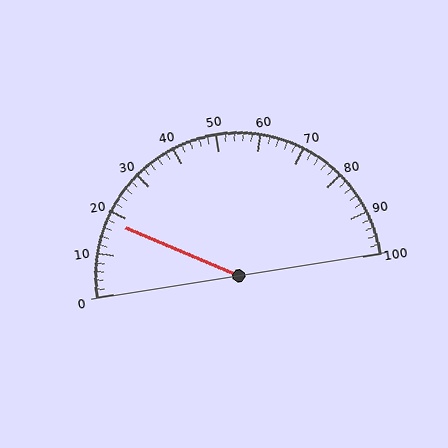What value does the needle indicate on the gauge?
The needle indicates approximately 18.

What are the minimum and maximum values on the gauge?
The gauge ranges from 0 to 100.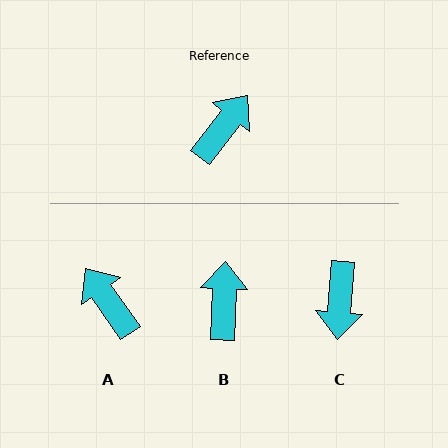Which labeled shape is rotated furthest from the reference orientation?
C, about 146 degrees away.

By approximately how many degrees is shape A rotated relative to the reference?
Approximately 73 degrees counter-clockwise.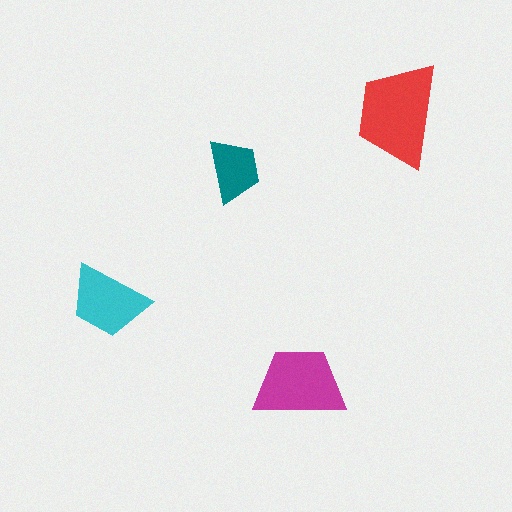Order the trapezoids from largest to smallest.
the red one, the magenta one, the cyan one, the teal one.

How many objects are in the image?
There are 4 objects in the image.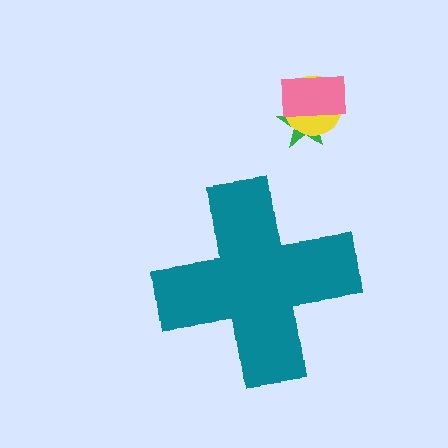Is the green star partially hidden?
No, the green star is fully visible.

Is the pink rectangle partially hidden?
No, the pink rectangle is fully visible.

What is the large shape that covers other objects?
A teal cross.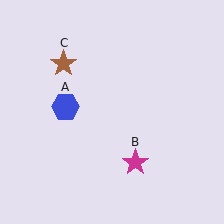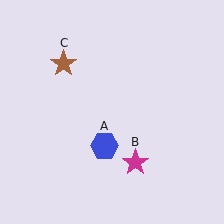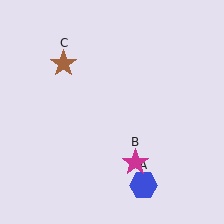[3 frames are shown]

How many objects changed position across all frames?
1 object changed position: blue hexagon (object A).